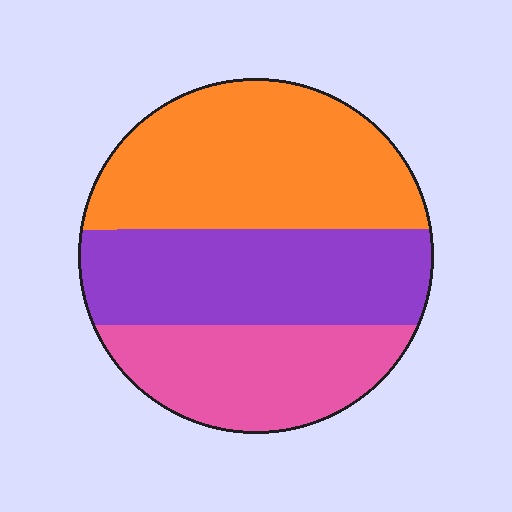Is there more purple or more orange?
Orange.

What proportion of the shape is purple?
Purple covers around 35% of the shape.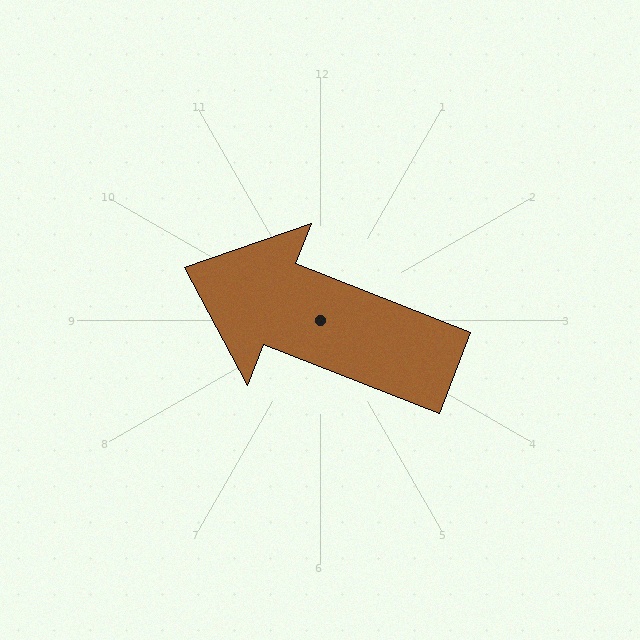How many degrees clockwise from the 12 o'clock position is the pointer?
Approximately 291 degrees.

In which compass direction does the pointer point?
West.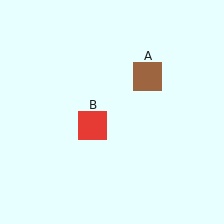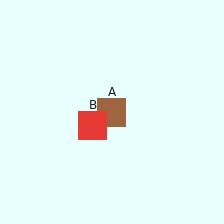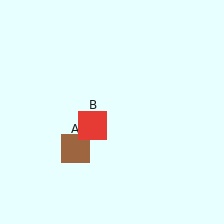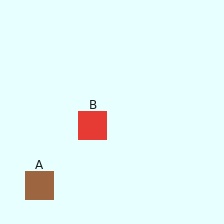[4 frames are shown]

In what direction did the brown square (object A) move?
The brown square (object A) moved down and to the left.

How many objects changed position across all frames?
1 object changed position: brown square (object A).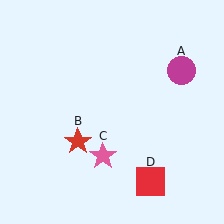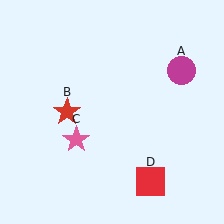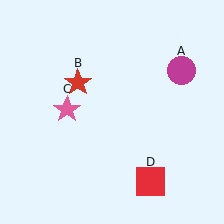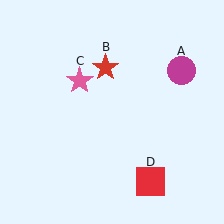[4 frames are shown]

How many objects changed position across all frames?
2 objects changed position: red star (object B), pink star (object C).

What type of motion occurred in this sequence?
The red star (object B), pink star (object C) rotated clockwise around the center of the scene.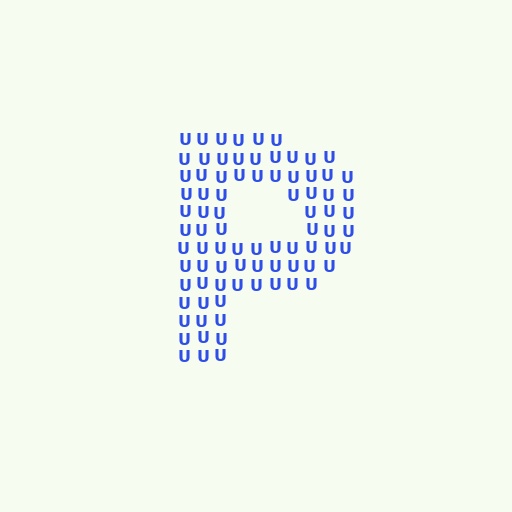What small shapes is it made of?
It is made of small letter U's.